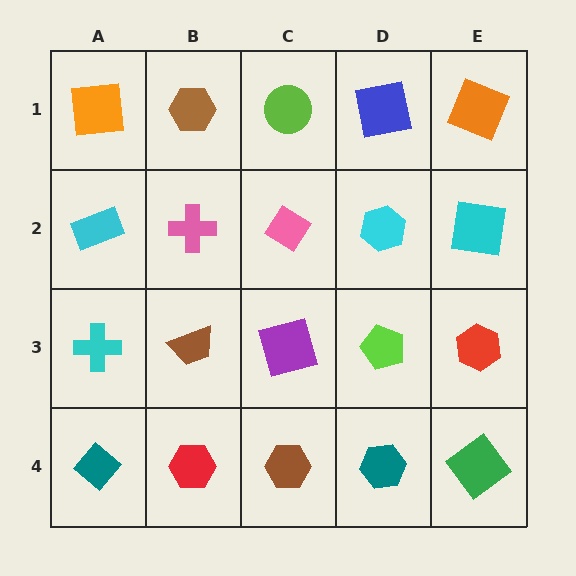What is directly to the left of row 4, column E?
A teal hexagon.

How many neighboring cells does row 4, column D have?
3.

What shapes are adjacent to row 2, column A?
An orange square (row 1, column A), a cyan cross (row 3, column A), a pink cross (row 2, column B).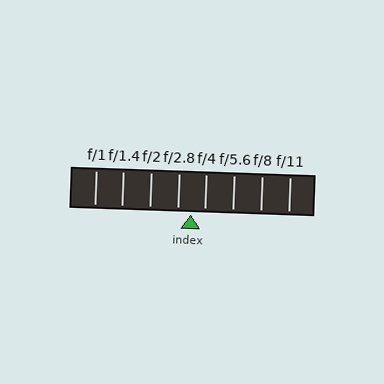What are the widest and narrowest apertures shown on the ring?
The widest aperture shown is f/1 and the narrowest is f/11.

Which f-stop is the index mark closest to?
The index mark is closest to f/2.8.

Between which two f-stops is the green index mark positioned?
The index mark is between f/2.8 and f/4.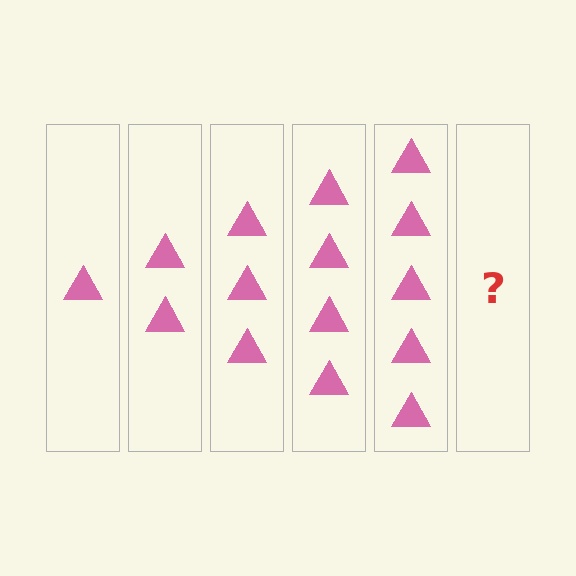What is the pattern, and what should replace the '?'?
The pattern is that each step adds one more triangle. The '?' should be 6 triangles.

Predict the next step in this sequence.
The next step is 6 triangles.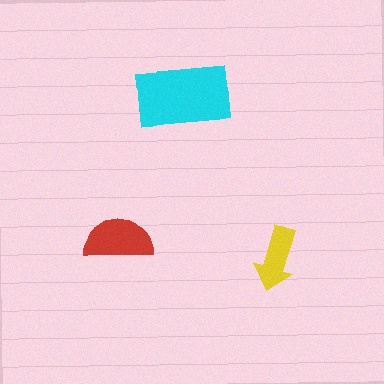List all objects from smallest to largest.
The yellow arrow, the red semicircle, the cyan rectangle.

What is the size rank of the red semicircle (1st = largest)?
2nd.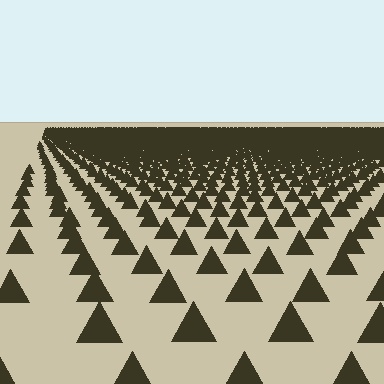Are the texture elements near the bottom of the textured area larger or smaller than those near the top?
Larger. Near the bottom, elements are closer to the viewer and appear at a bigger on-screen size.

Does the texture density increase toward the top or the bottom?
Density increases toward the top.